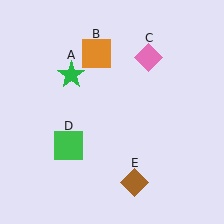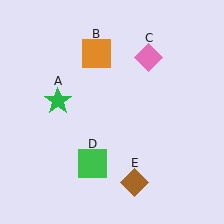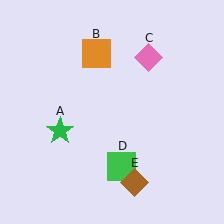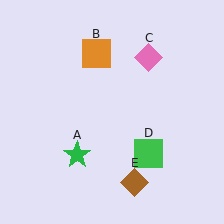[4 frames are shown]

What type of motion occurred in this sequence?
The green star (object A), green square (object D) rotated counterclockwise around the center of the scene.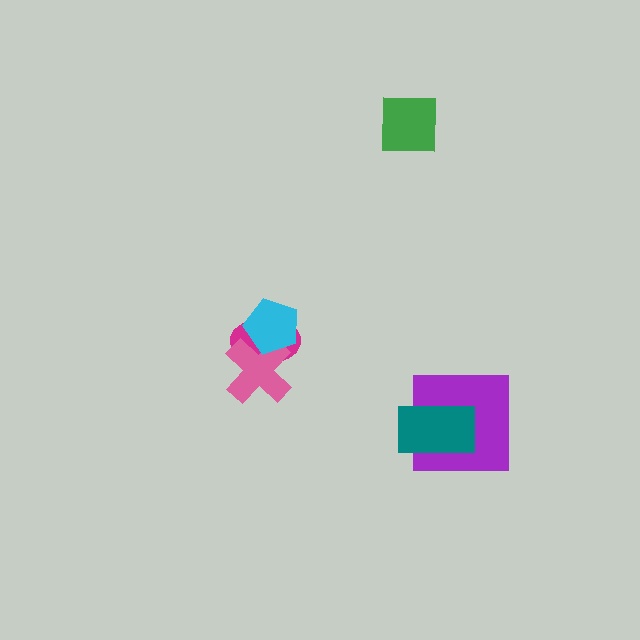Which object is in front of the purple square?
The teal rectangle is in front of the purple square.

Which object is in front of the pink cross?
The cyan pentagon is in front of the pink cross.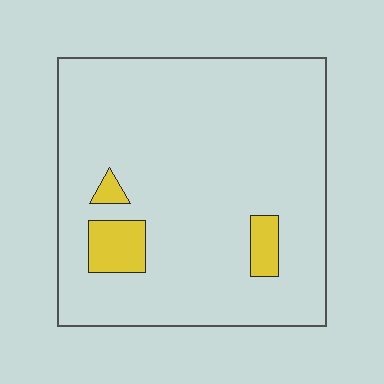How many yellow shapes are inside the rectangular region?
3.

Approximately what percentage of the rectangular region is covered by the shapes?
Approximately 10%.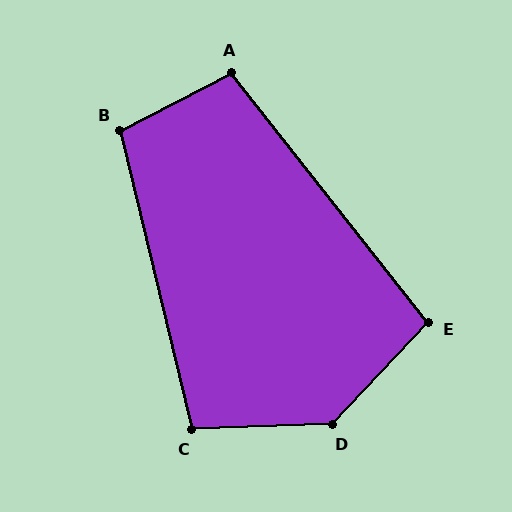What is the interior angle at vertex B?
Approximately 104 degrees (obtuse).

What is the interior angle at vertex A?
Approximately 101 degrees (obtuse).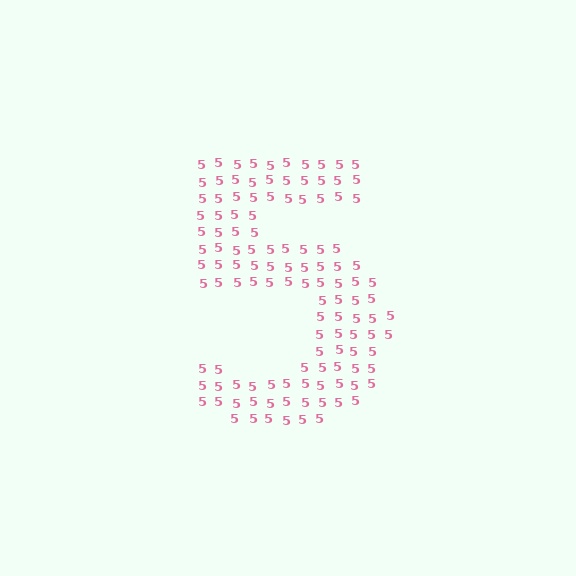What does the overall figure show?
The overall figure shows the digit 5.